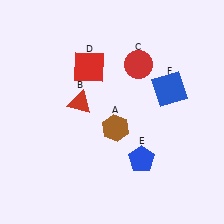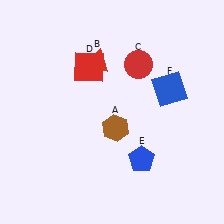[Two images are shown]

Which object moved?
The red triangle (B) moved up.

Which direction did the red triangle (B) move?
The red triangle (B) moved up.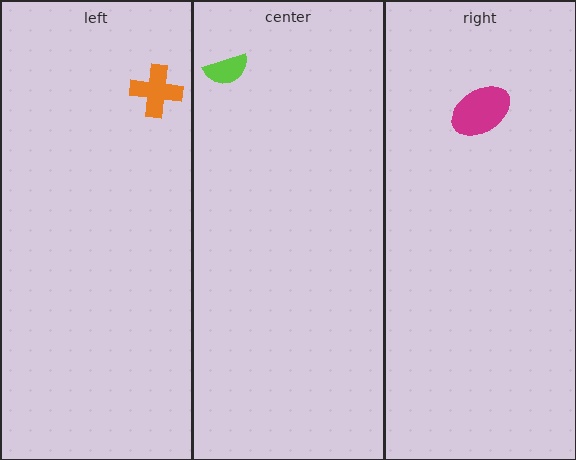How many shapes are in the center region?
1.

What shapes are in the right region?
The magenta ellipse.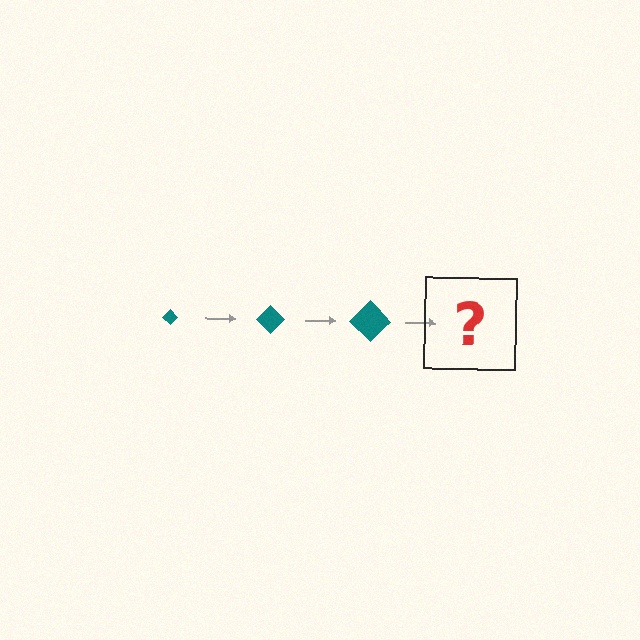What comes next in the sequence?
The next element should be a teal diamond, larger than the previous one.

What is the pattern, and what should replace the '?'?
The pattern is that the diamond gets progressively larger each step. The '?' should be a teal diamond, larger than the previous one.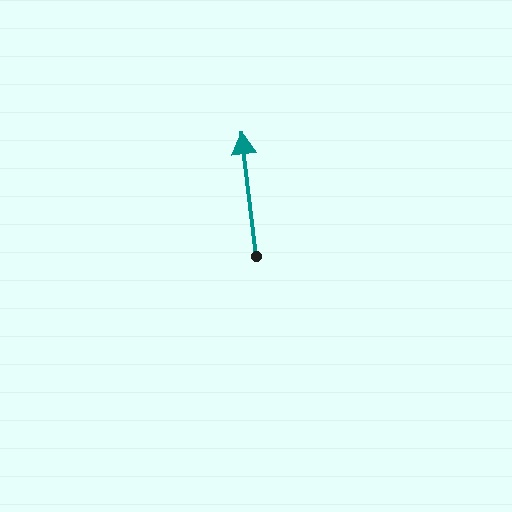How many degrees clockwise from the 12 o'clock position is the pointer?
Approximately 353 degrees.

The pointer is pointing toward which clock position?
Roughly 12 o'clock.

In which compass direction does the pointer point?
North.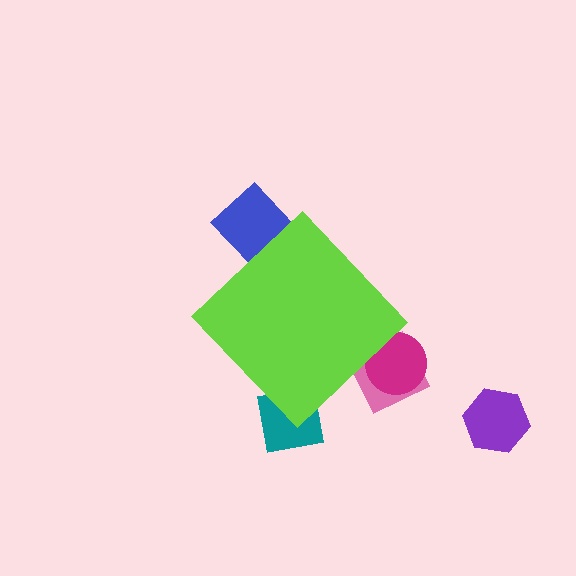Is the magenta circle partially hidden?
Yes, the magenta circle is partially hidden behind the lime diamond.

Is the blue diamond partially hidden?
Yes, the blue diamond is partially hidden behind the lime diamond.